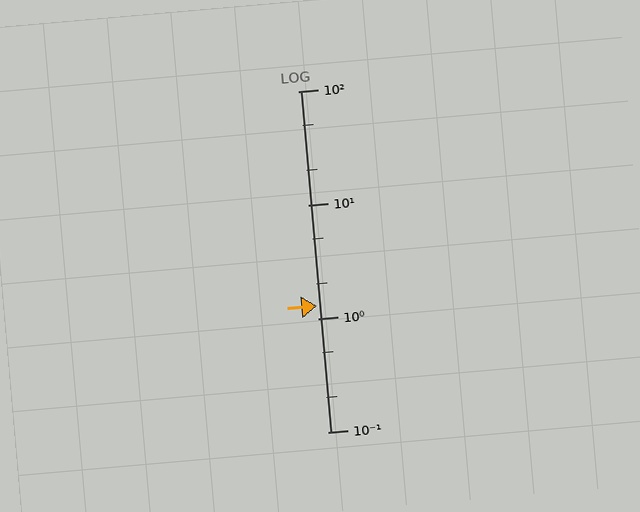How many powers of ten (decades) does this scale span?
The scale spans 3 decades, from 0.1 to 100.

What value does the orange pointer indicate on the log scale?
The pointer indicates approximately 1.3.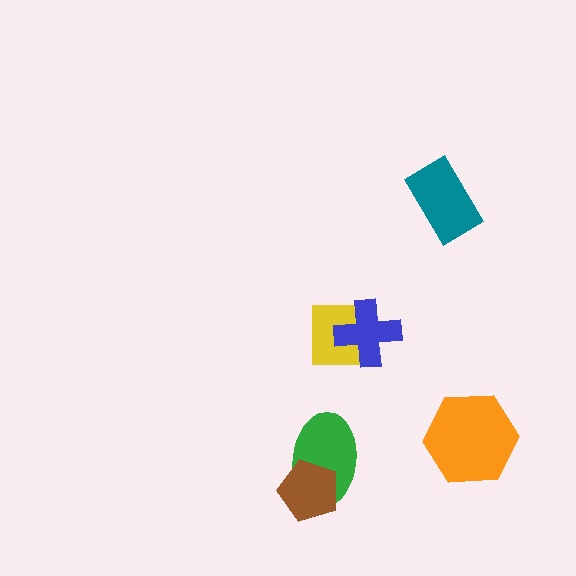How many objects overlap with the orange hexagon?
0 objects overlap with the orange hexagon.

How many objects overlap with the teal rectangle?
0 objects overlap with the teal rectangle.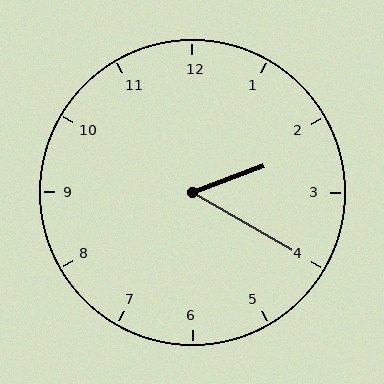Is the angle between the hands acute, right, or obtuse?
It is acute.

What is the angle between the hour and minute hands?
Approximately 50 degrees.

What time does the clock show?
2:20.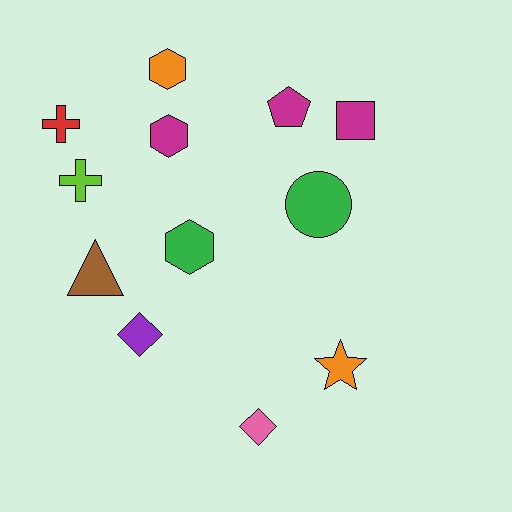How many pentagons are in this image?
There is 1 pentagon.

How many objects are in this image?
There are 12 objects.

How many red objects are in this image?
There is 1 red object.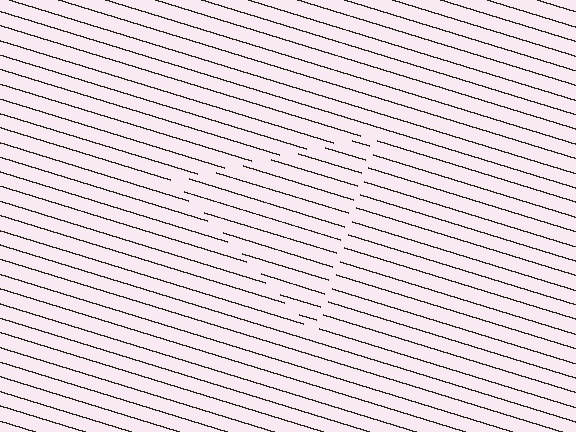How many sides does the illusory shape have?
3 sides — the line-ends trace a triangle.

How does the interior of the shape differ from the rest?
The interior of the shape contains the same grating, shifted by half a period — the contour is defined by the phase discontinuity where line-ends from the inner and outer gratings abut.